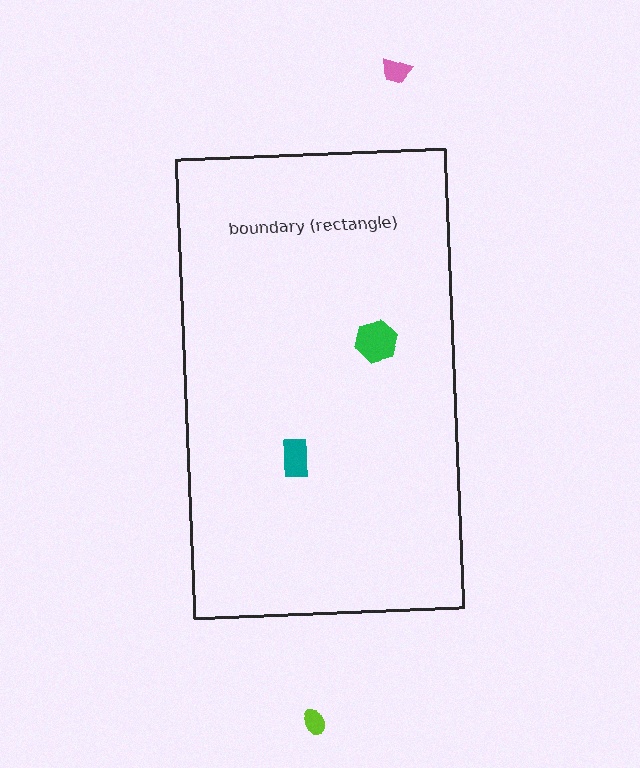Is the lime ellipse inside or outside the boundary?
Outside.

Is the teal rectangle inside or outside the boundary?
Inside.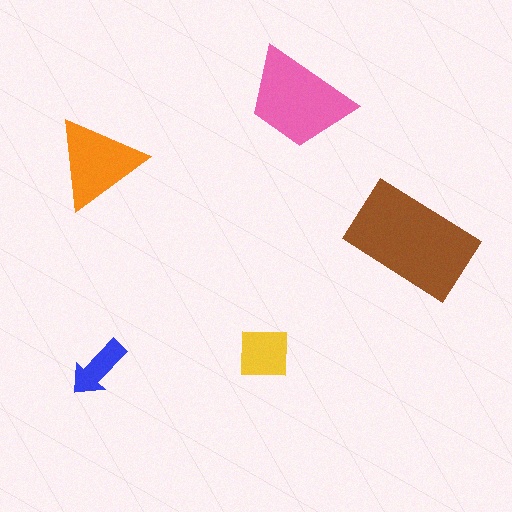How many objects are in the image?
There are 5 objects in the image.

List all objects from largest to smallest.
The brown rectangle, the pink trapezoid, the orange triangle, the yellow square, the blue arrow.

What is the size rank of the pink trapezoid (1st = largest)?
2nd.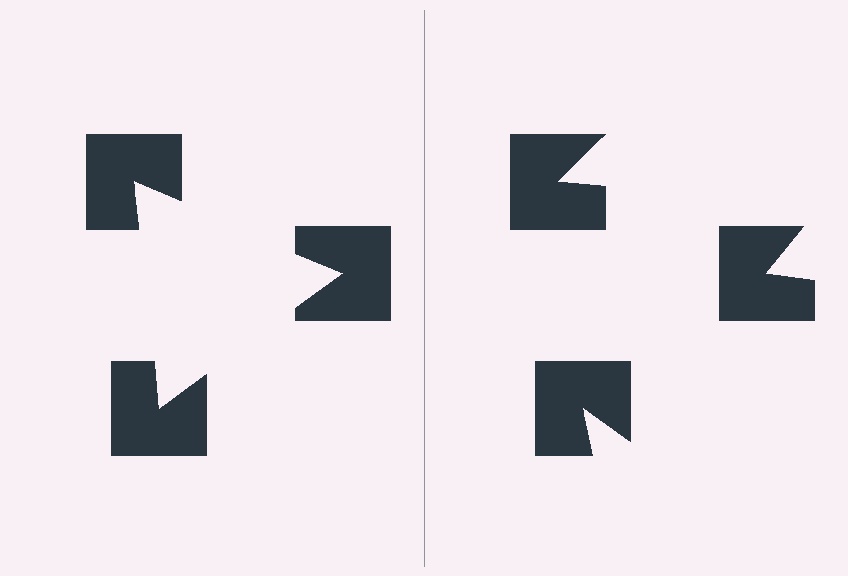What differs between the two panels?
The notched squares are positioned identically on both sides; only the wedge orientations differ. On the left they align to a triangle; on the right they are misaligned.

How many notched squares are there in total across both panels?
6 — 3 on each side.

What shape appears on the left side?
An illusory triangle.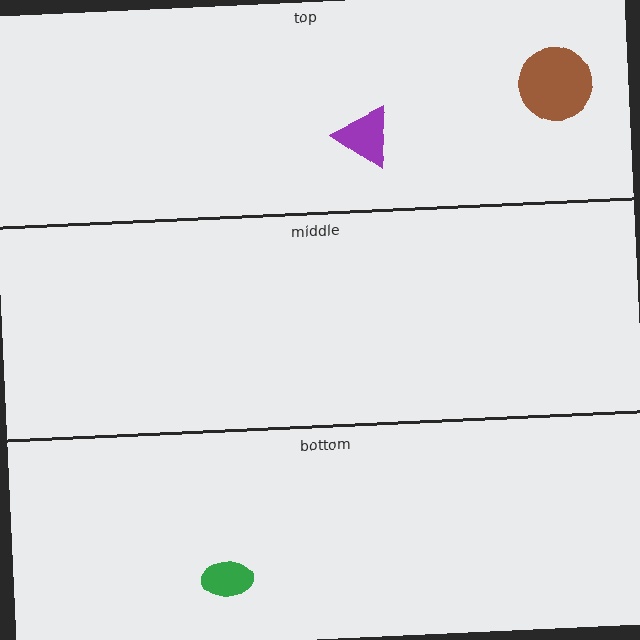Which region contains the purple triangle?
The top region.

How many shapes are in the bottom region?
1.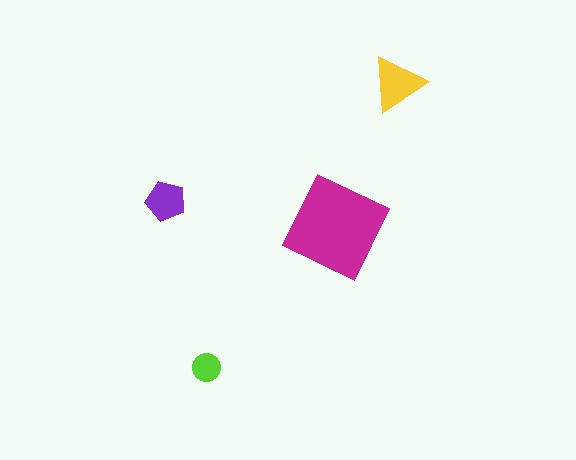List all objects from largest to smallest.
The magenta square, the yellow triangle, the purple pentagon, the lime circle.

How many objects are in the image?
There are 4 objects in the image.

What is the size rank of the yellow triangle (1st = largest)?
2nd.